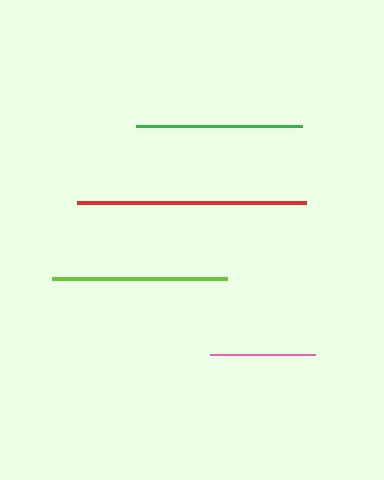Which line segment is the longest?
The red line is the longest at approximately 229 pixels.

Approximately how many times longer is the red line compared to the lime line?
The red line is approximately 1.3 times the length of the lime line.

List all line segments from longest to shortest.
From longest to shortest: red, lime, green, pink.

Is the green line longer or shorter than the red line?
The red line is longer than the green line.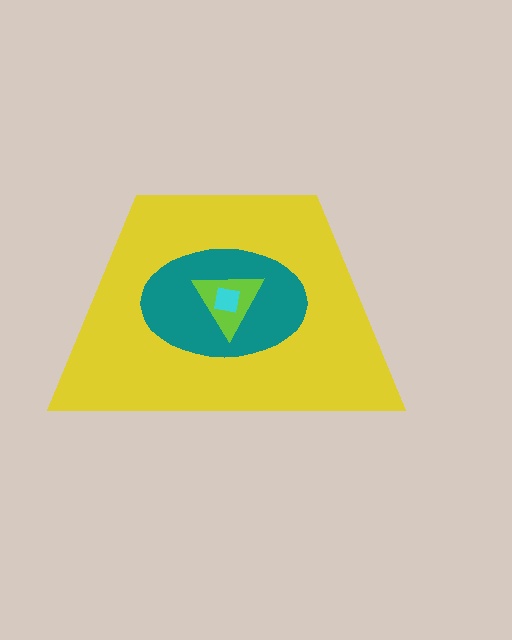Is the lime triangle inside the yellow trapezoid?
Yes.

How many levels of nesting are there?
4.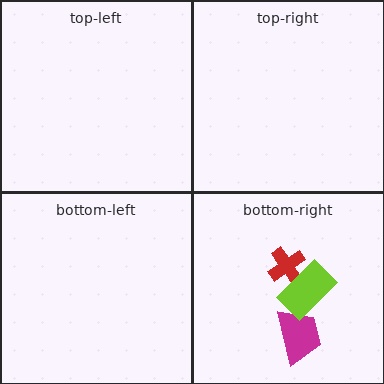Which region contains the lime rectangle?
The bottom-right region.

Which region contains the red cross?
The bottom-right region.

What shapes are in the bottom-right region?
The red cross, the magenta trapezoid, the lime rectangle.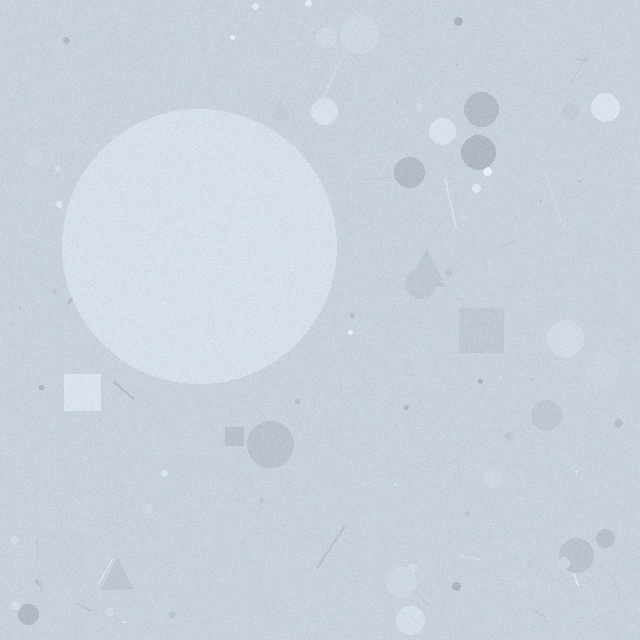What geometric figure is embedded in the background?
A circle is embedded in the background.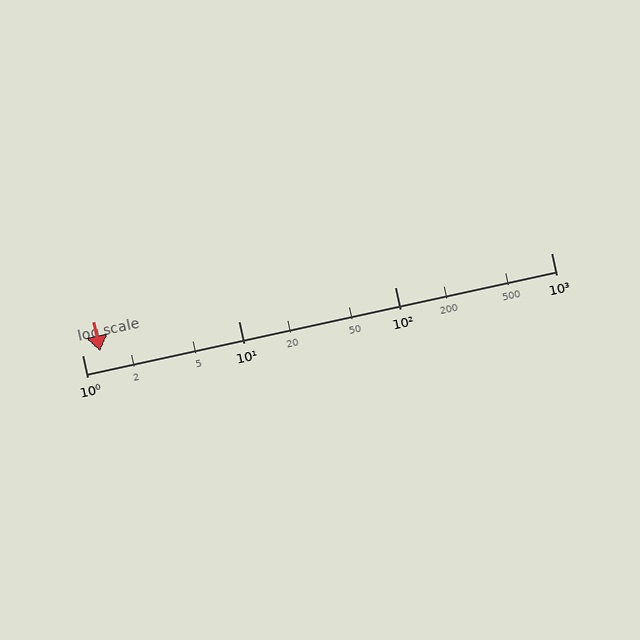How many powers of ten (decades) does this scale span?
The scale spans 3 decades, from 1 to 1000.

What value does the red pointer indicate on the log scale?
The pointer indicates approximately 1.3.